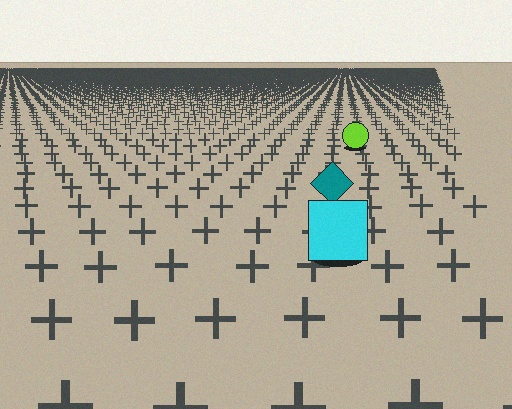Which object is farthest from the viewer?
The lime circle is farthest from the viewer. It appears smaller and the ground texture around it is denser.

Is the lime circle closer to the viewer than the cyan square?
No. The cyan square is closer — you can tell from the texture gradient: the ground texture is coarser near it.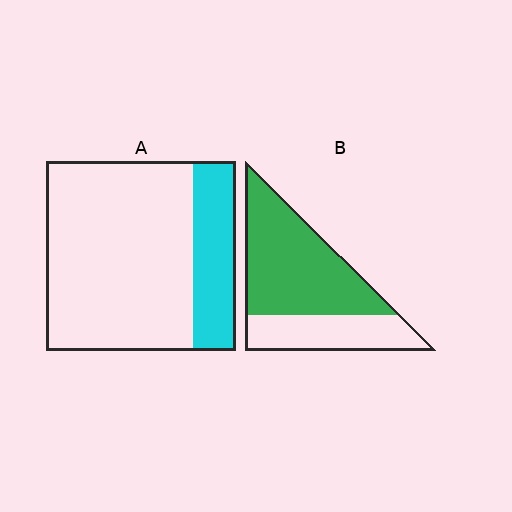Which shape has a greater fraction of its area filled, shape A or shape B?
Shape B.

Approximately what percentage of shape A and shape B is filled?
A is approximately 25% and B is approximately 65%.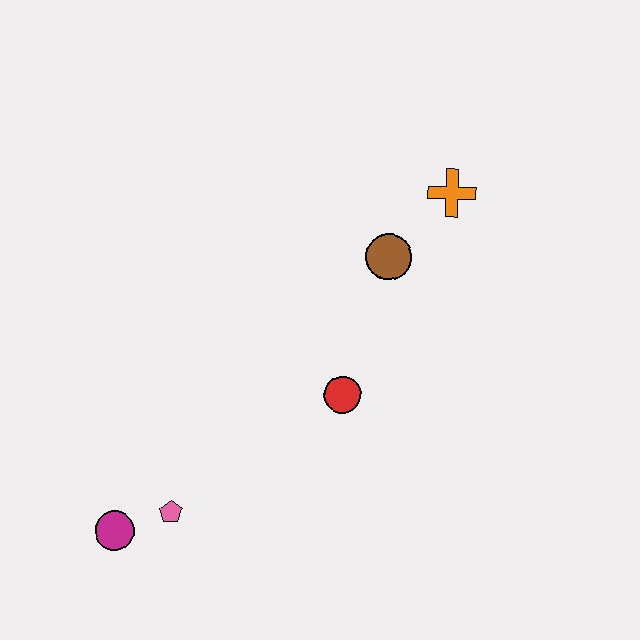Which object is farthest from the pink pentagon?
The orange cross is farthest from the pink pentagon.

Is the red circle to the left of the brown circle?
Yes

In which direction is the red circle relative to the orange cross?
The red circle is below the orange cross.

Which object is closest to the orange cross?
The brown circle is closest to the orange cross.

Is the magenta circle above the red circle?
No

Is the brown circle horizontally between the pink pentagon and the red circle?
No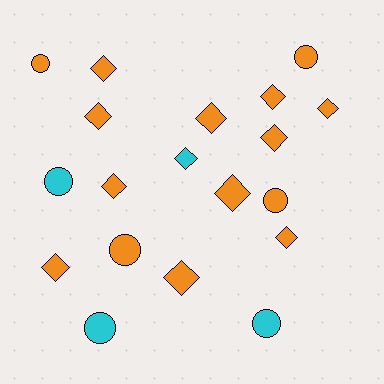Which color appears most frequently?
Orange, with 15 objects.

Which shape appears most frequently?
Diamond, with 12 objects.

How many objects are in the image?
There are 19 objects.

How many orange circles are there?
There are 4 orange circles.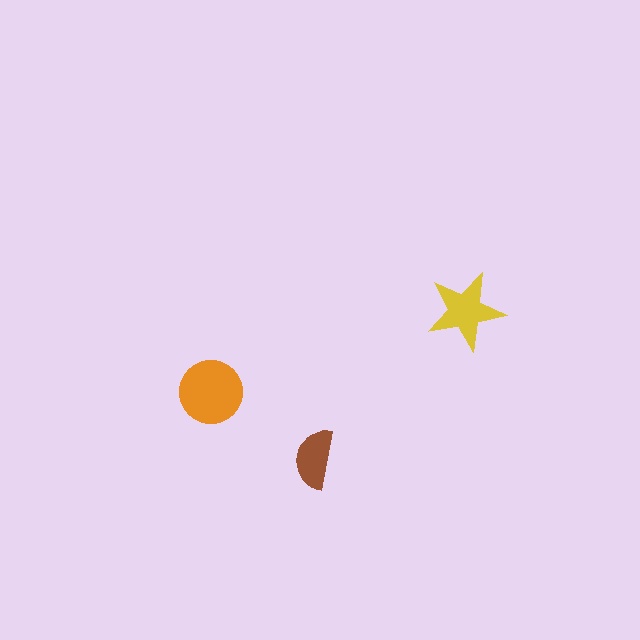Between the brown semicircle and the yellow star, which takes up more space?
The yellow star.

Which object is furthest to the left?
The orange circle is leftmost.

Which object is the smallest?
The brown semicircle.